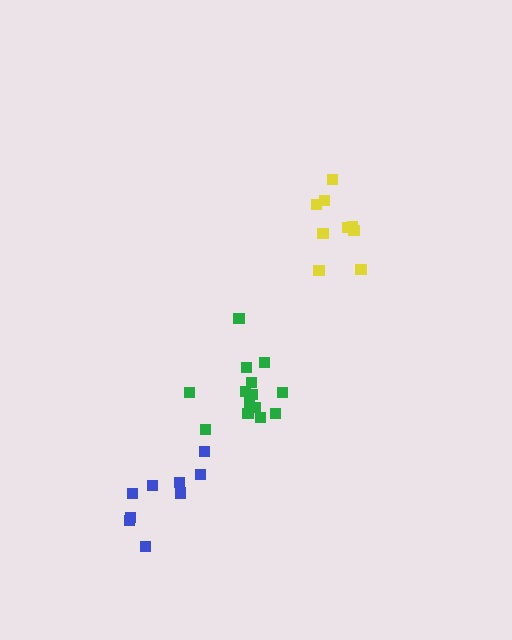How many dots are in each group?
Group 1: 9 dots, Group 2: 14 dots, Group 3: 9 dots (32 total).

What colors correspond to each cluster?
The clusters are colored: blue, green, yellow.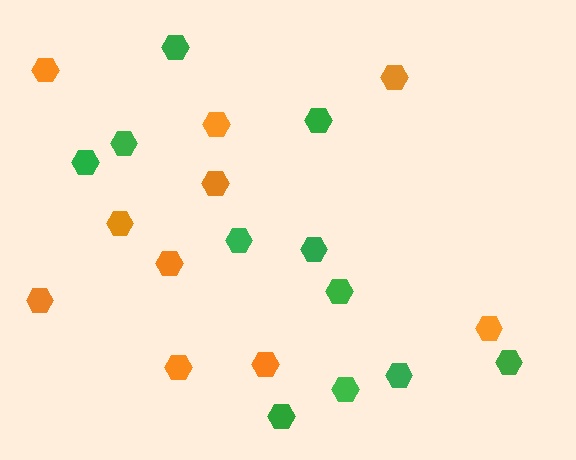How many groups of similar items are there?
There are 2 groups: one group of orange hexagons (10) and one group of green hexagons (11).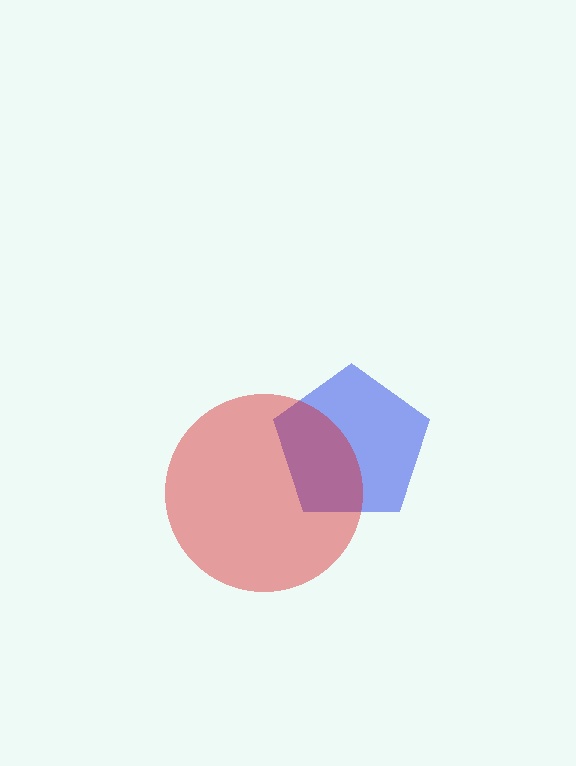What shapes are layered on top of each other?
The layered shapes are: a blue pentagon, a red circle.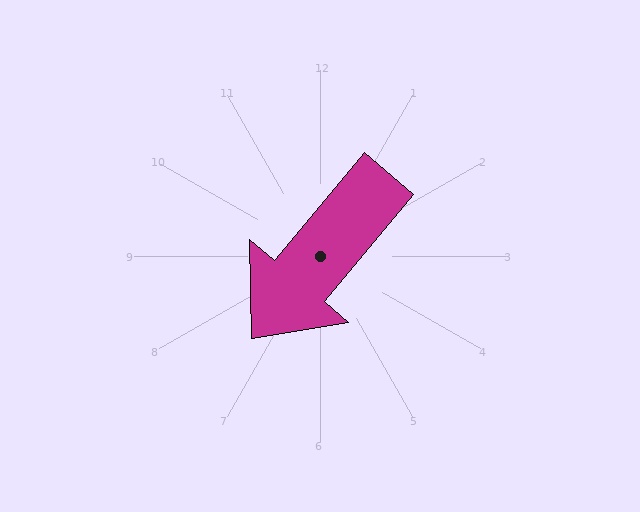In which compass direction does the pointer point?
Southwest.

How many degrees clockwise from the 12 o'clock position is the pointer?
Approximately 220 degrees.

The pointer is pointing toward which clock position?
Roughly 7 o'clock.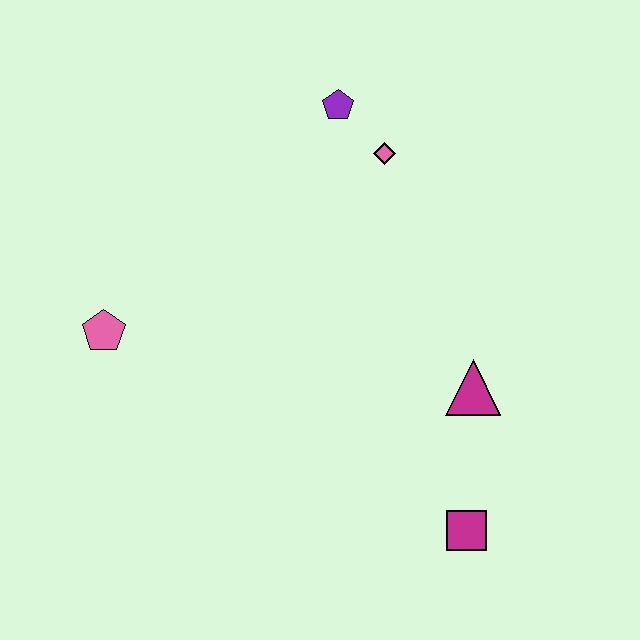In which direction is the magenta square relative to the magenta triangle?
The magenta square is below the magenta triangle.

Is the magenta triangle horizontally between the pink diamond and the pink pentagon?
No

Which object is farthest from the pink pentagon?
The magenta square is farthest from the pink pentagon.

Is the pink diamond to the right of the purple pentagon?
Yes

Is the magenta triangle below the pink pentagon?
Yes